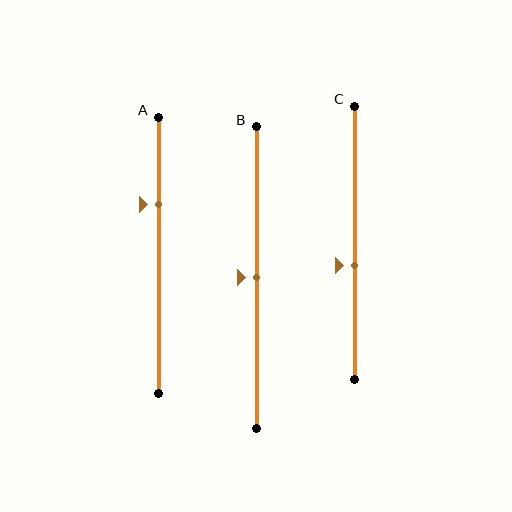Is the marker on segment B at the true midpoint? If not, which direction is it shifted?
Yes, the marker on segment B is at the true midpoint.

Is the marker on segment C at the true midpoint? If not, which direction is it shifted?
No, the marker on segment C is shifted downward by about 8% of the segment length.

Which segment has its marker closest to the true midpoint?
Segment B has its marker closest to the true midpoint.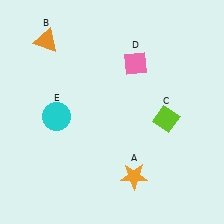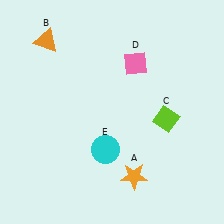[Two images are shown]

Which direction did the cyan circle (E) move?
The cyan circle (E) moved right.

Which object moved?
The cyan circle (E) moved right.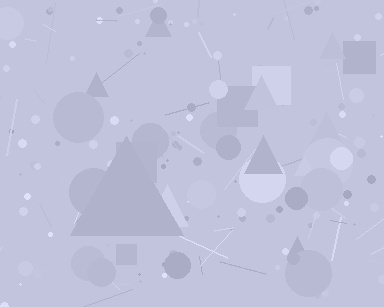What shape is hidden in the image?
A triangle is hidden in the image.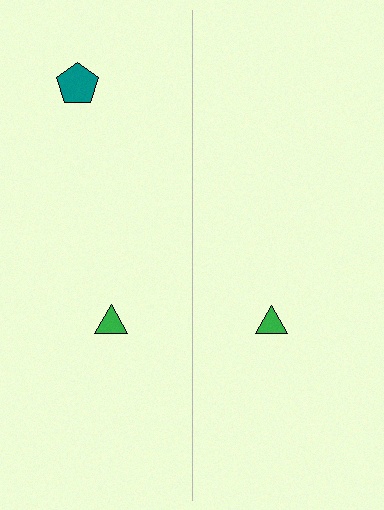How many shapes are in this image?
There are 3 shapes in this image.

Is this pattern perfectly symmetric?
No, the pattern is not perfectly symmetric. A teal pentagon is missing from the right side.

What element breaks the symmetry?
A teal pentagon is missing from the right side.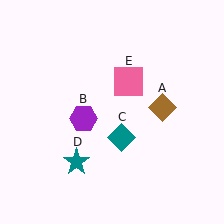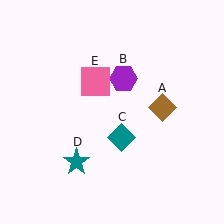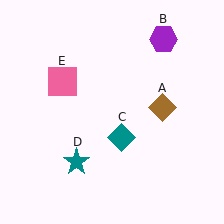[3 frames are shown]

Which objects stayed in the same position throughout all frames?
Brown diamond (object A) and teal diamond (object C) and teal star (object D) remained stationary.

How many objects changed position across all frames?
2 objects changed position: purple hexagon (object B), pink square (object E).